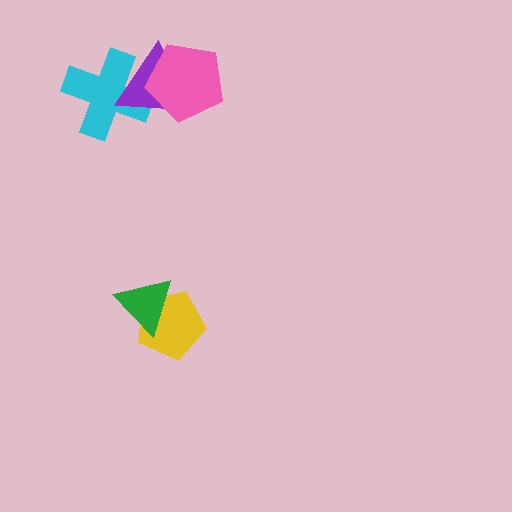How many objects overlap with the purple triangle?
2 objects overlap with the purple triangle.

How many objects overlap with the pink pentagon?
1 object overlaps with the pink pentagon.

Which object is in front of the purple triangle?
The pink pentagon is in front of the purple triangle.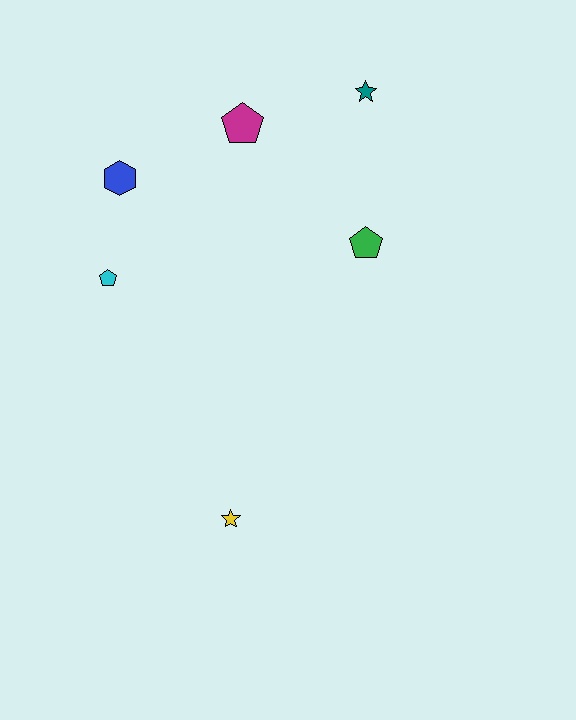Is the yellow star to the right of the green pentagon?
No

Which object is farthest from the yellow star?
The teal star is farthest from the yellow star.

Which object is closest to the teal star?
The magenta pentagon is closest to the teal star.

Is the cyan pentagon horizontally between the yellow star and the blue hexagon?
No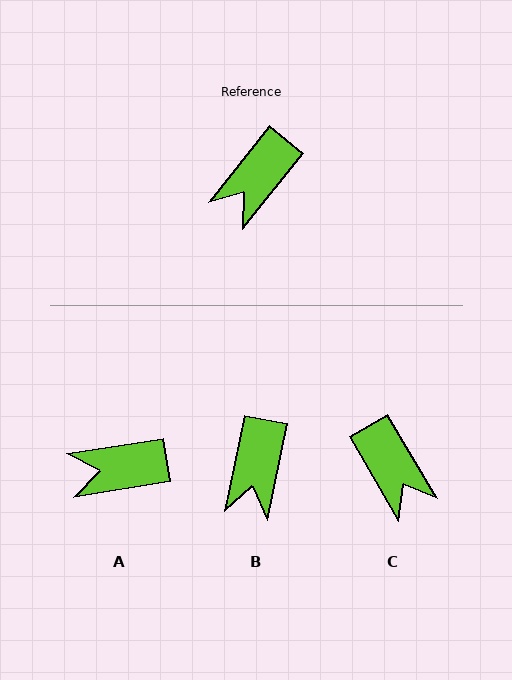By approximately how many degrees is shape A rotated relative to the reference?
Approximately 42 degrees clockwise.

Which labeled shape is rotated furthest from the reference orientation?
C, about 69 degrees away.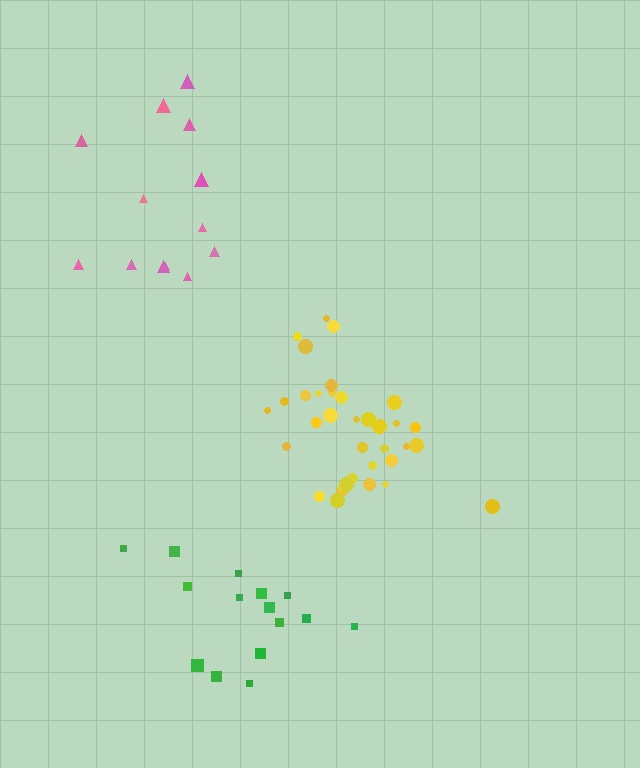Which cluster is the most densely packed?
Yellow.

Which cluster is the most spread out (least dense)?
Pink.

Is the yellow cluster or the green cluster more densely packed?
Yellow.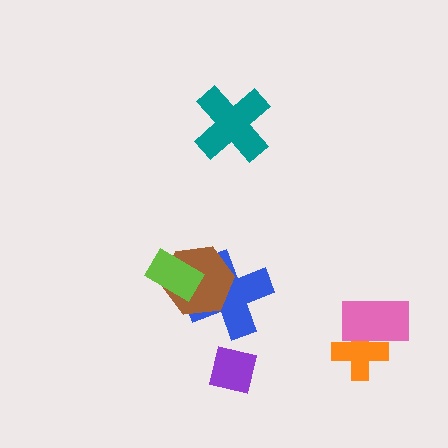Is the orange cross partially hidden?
Yes, it is partially covered by another shape.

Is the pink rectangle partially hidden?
No, no other shape covers it.